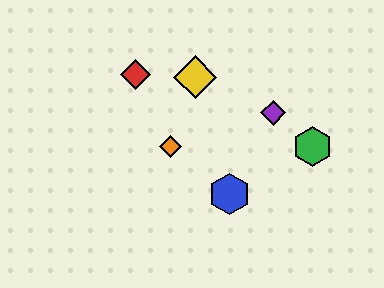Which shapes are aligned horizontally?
The green hexagon, the orange diamond are aligned horizontally.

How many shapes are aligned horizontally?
2 shapes (the green hexagon, the orange diamond) are aligned horizontally.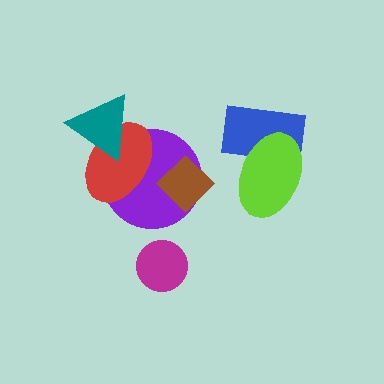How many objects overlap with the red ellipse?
2 objects overlap with the red ellipse.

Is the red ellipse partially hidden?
Yes, it is partially covered by another shape.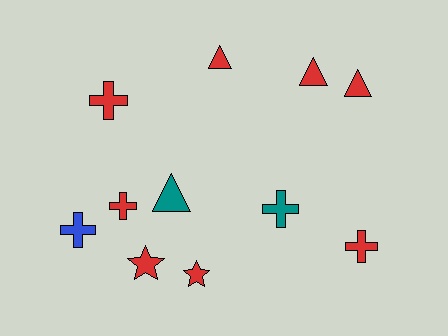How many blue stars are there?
There are no blue stars.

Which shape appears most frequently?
Cross, with 5 objects.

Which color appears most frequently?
Red, with 8 objects.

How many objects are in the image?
There are 11 objects.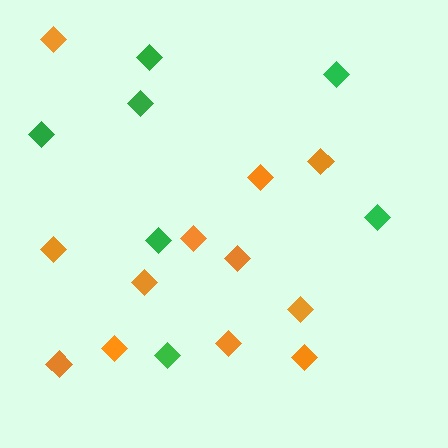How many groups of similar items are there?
There are 2 groups: one group of orange diamonds (12) and one group of green diamonds (7).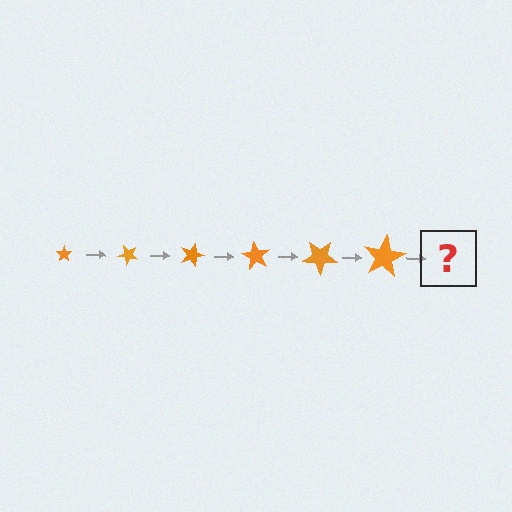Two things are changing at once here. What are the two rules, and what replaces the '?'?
The two rules are that the star grows larger each step and it rotates 45 degrees each step. The '?' should be a star, larger than the previous one and rotated 270 degrees from the start.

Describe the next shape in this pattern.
It should be a star, larger than the previous one and rotated 270 degrees from the start.